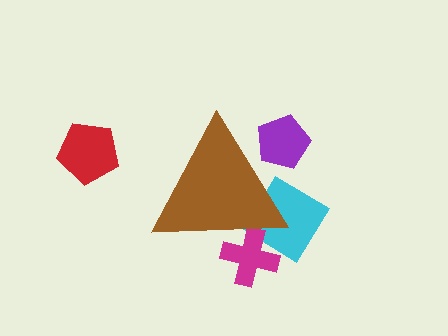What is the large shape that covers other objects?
A brown triangle.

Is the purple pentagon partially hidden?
Yes, the purple pentagon is partially hidden behind the brown triangle.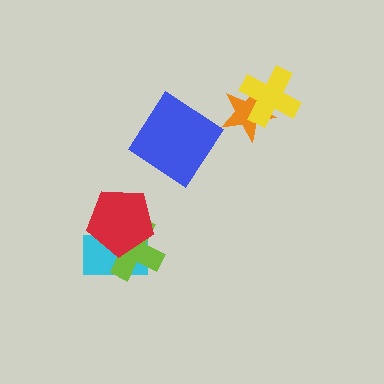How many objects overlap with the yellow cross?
1 object overlaps with the yellow cross.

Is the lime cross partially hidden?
Yes, it is partially covered by another shape.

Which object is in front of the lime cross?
The red pentagon is in front of the lime cross.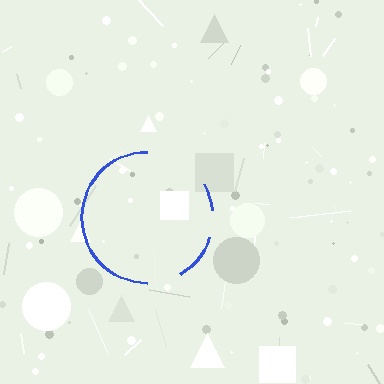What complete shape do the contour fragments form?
The contour fragments form a circle.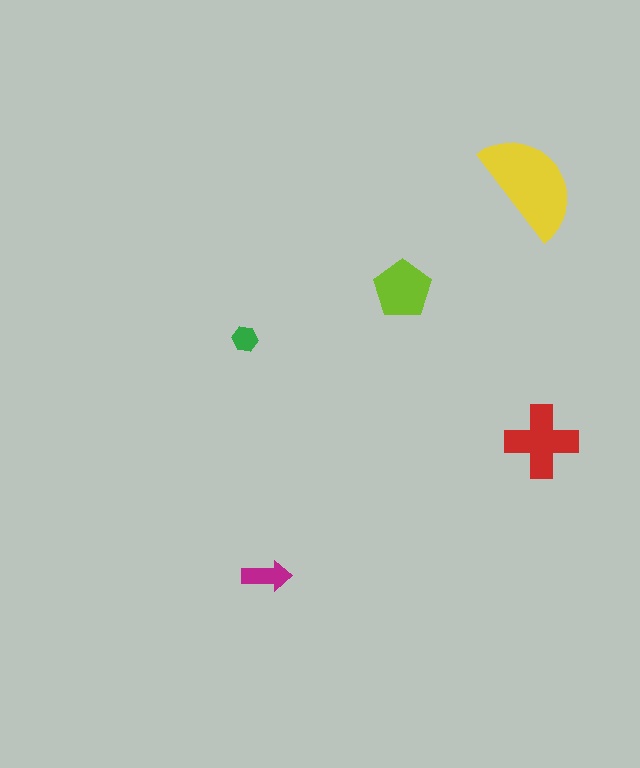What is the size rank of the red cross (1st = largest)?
2nd.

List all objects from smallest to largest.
The green hexagon, the magenta arrow, the lime pentagon, the red cross, the yellow semicircle.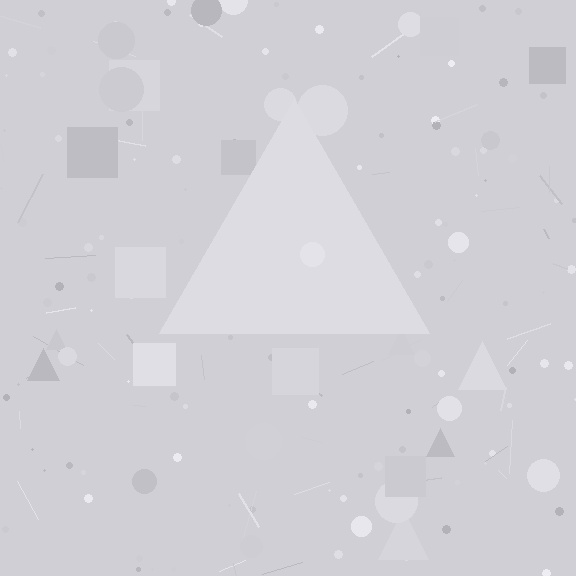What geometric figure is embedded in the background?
A triangle is embedded in the background.